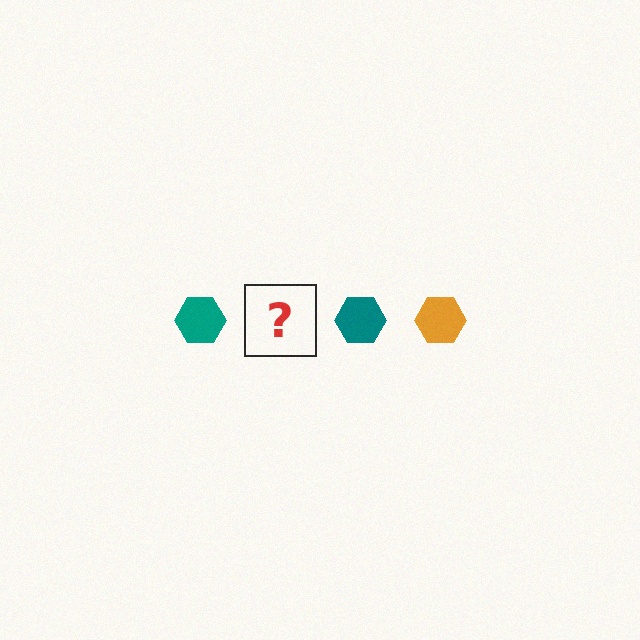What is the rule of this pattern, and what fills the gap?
The rule is that the pattern cycles through teal, orange hexagons. The gap should be filled with an orange hexagon.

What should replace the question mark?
The question mark should be replaced with an orange hexagon.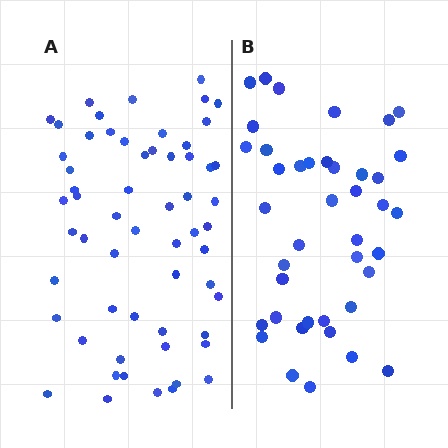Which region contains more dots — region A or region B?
Region A (the left region) has more dots.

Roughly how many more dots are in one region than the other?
Region A has approximately 20 more dots than region B.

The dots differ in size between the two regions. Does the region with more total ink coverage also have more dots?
No. Region B has more total ink coverage because its dots are larger, but region A actually contains more individual dots. Total area can be misleading — the number of items is what matters here.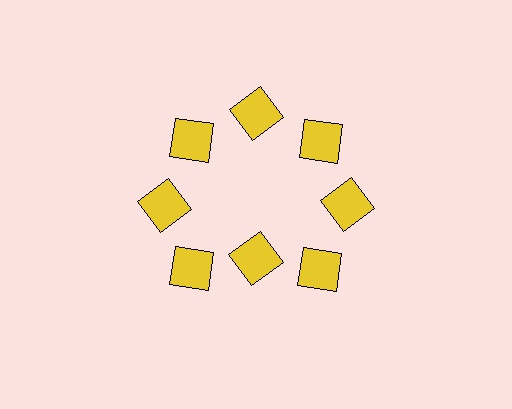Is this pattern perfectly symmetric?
No. The 8 yellow squares are arranged in a ring, but one element near the 6 o'clock position is pulled inward toward the center, breaking the 8-fold rotational symmetry.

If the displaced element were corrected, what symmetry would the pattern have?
It would have 8-fold rotational symmetry — the pattern would map onto itself every 45 degrees.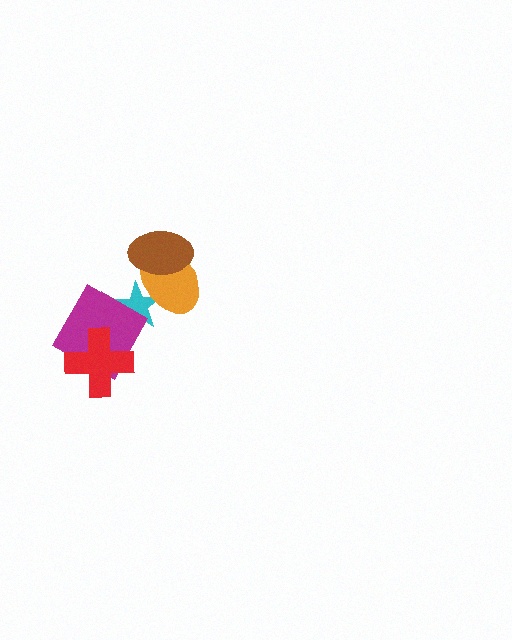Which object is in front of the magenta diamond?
The red cross is in front of the magenta diamond.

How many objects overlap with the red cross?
1 object overlaps with the red cross.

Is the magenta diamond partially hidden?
Yes, it is partially covered by another shape.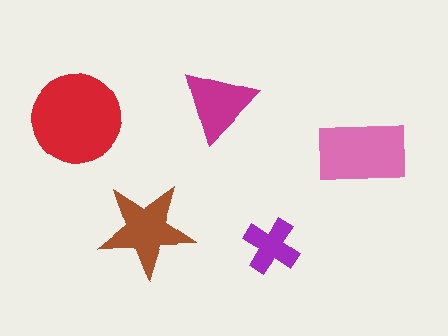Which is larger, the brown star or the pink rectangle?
The pink rectangle.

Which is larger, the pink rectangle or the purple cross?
The pink rectangle.